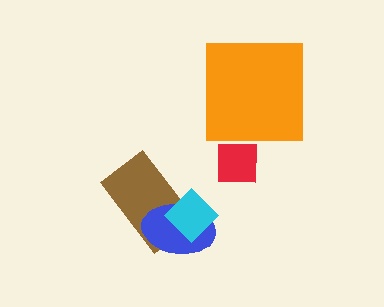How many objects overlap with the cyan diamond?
2 objects overlap with the cyan diamond.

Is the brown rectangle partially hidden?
Yes, it is partially covered by another shape.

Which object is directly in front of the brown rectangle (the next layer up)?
The blue ellipse is directly in front of the brown rectangle.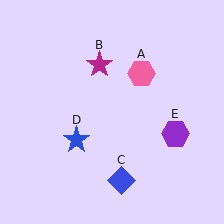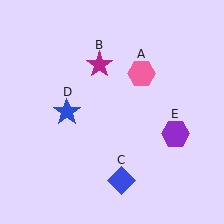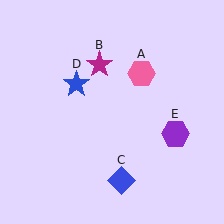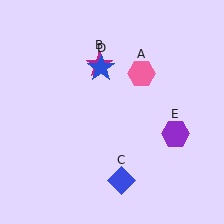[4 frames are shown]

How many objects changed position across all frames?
1 object changed position: blue star (object D).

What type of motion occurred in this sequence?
The blue star (object D) rotated clockwise around the center of the scene.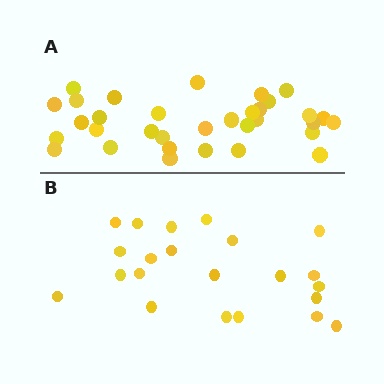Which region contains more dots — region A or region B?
Region A (the top region) has more dots.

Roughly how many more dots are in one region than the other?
Region A has roughly 12 or so more dots than region B.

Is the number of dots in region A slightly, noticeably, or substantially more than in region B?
Region A has substantially more. The ratio is roughly 1.5 to 1.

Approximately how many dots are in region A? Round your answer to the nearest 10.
About 30 dots. (The exact count is 33, which rounds to 30.)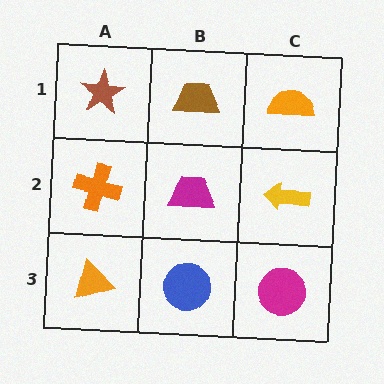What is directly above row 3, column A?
An orange cross.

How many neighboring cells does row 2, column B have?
4.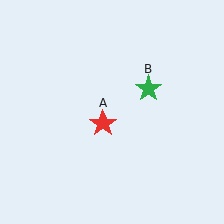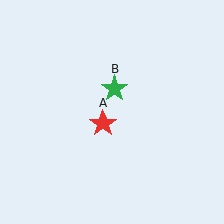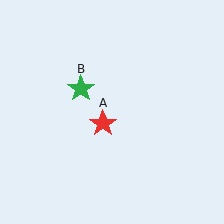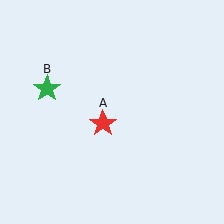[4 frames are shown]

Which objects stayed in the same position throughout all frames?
Red star (object A) remained stationary.